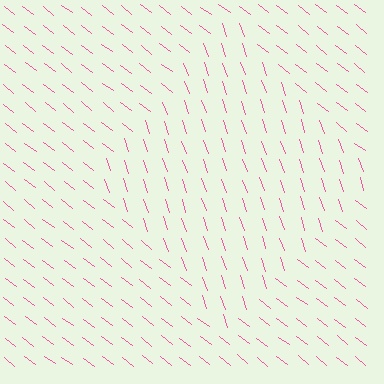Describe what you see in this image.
The image is filled with small pink line segments. A diamond region in the image has lines oriented differently from the surrounding lines, creating a visible texture boundary.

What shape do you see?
I see a diamond.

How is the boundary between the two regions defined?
The boundary is defined purely by a change in line orientation (approximately 34 degrees difference). All lines are the same color and thickness.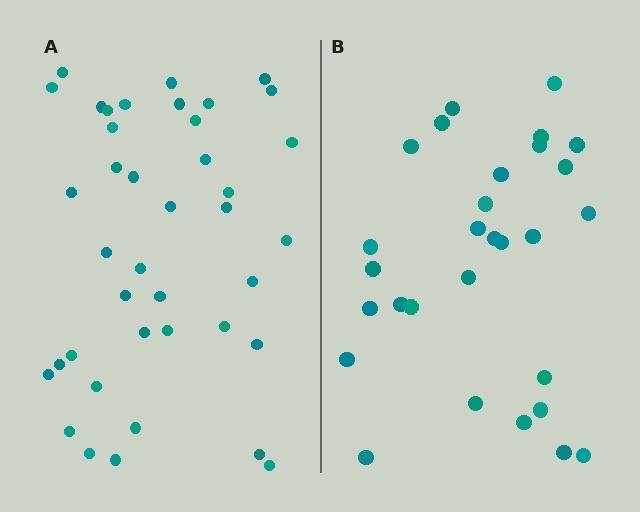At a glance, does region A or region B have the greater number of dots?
Region A (the left region) has more dots.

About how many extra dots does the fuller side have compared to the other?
Region A has roughly 12 or so more dots than region B.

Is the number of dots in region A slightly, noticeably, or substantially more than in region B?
Region A has noticeably more, but not dramatically so. The ratio is roughly 1.4 to 1.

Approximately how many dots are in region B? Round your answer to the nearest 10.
About 30 dots. (The exact count is 29, which rounds to 30.)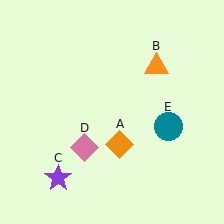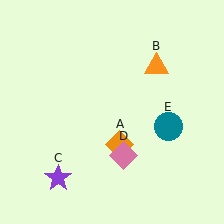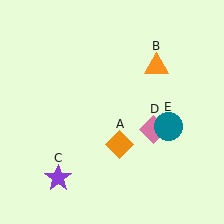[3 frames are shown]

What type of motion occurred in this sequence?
The pink diamond (object D) rotated counterclockwise around the center of the scene.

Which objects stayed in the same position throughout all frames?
Orange diamond (object A) and orange triangle (object B) and purple star (object C) and teal circle (object E) remained stationary.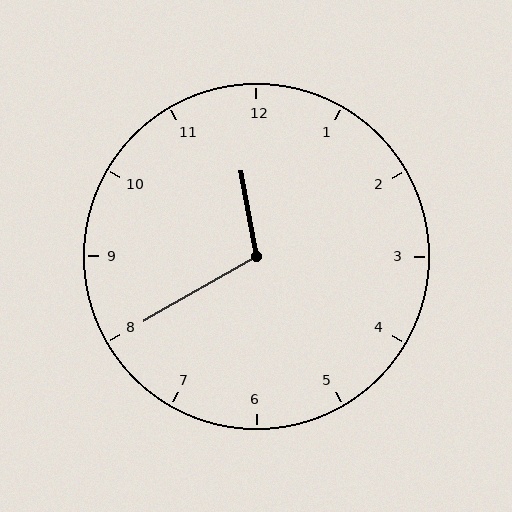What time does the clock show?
11:40.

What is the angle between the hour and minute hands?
Approximately 110 degrees.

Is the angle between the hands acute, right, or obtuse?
It is obtuse.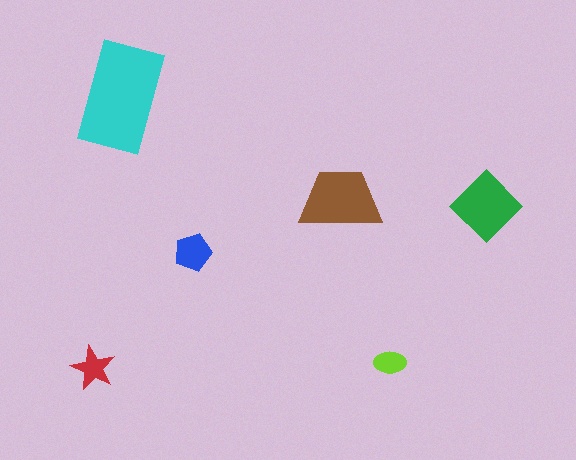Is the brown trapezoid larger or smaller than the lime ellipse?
Larger.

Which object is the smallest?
The lime ellipse.